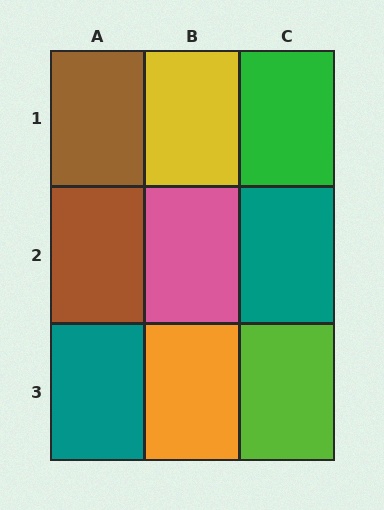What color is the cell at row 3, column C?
Lime.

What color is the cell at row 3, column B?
Orange.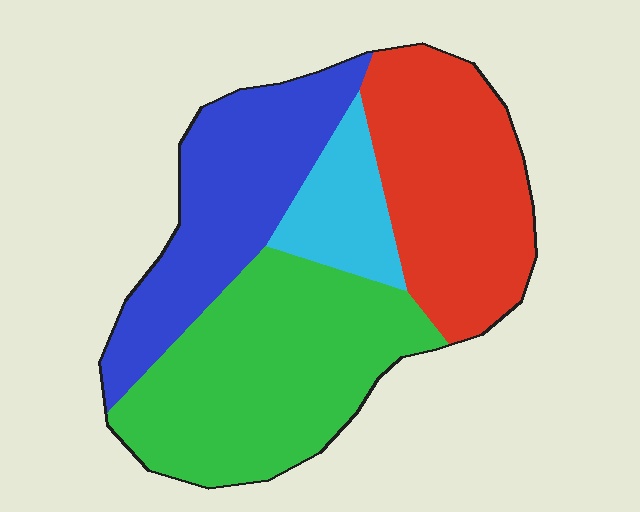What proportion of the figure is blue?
Blue takes up about one quarter (1/4) of the figure.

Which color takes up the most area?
Green, at roughly 35%.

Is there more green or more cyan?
Green.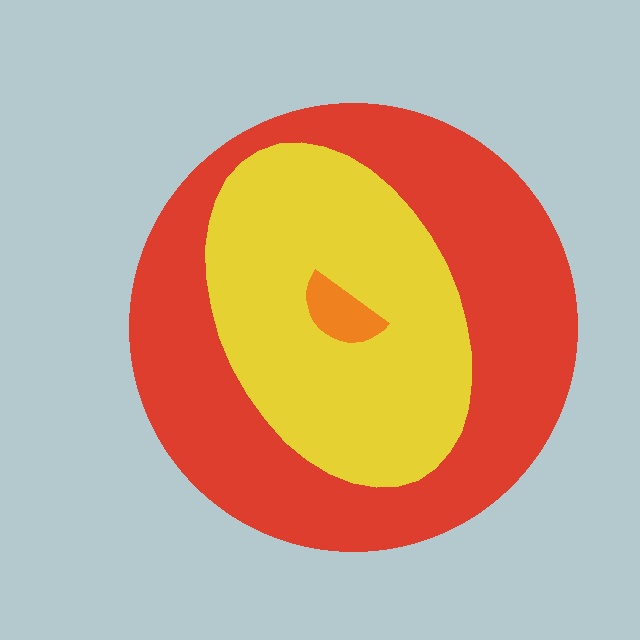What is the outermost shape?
The red circle.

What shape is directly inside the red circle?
The yellow ellipse.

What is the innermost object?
The orange semicircle.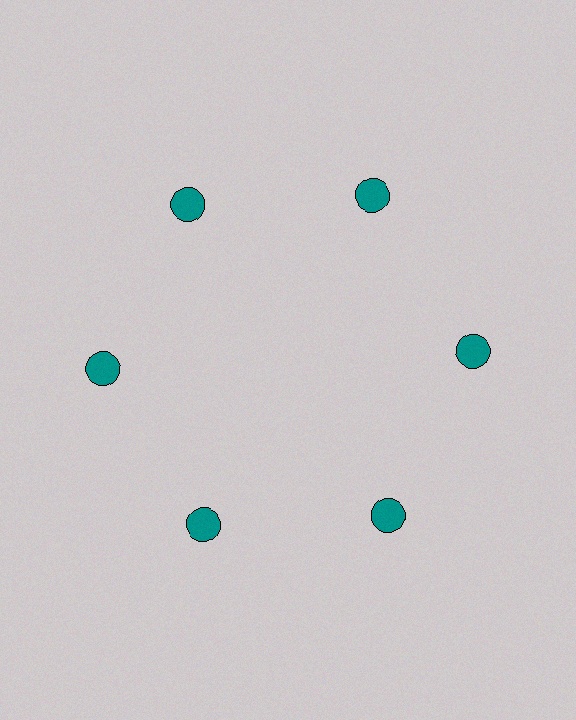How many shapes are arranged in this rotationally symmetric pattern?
There are 6 shapes, arranged in 6 groups of 1.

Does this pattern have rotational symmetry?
Yes, this pattern has 6-fold rotational symmetry. It looks the same after rotating 60 degrees around the center.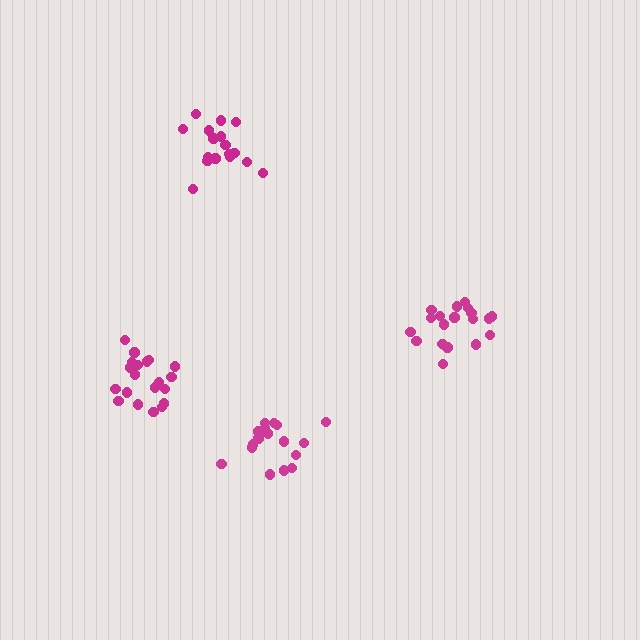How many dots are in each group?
Group 1: 19 dots, Group 2: 20 dots, Group 3: 17 dots, Group 4: 17 dots (73 total).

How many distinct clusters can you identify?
There are 4 distinct clusters.